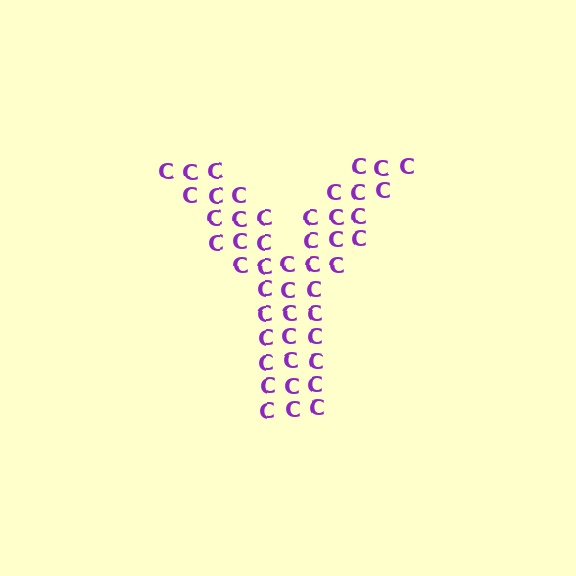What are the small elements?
The small elements are letter C's.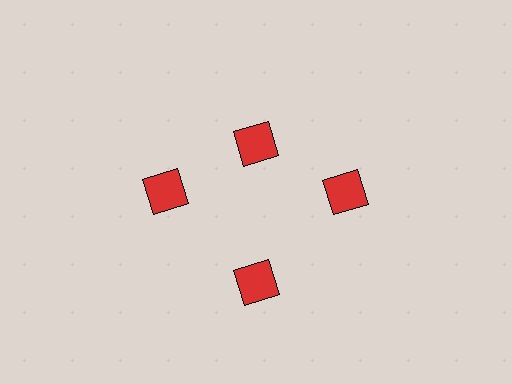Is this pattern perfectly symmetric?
No. The 4 red squares are arranged in a ring, but one element near the 12 o'clock position is pulled inward toward the center, breaking the 4-fold rotational symmetry.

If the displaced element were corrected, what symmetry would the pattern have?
It would have 4-fold rotational symmetry — the pattern would map onto itself every 90 degrees.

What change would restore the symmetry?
The symmetry would be restored by moving it outward, back onto the ring so that all 4 squares sit at equal angles and equal distance from the center.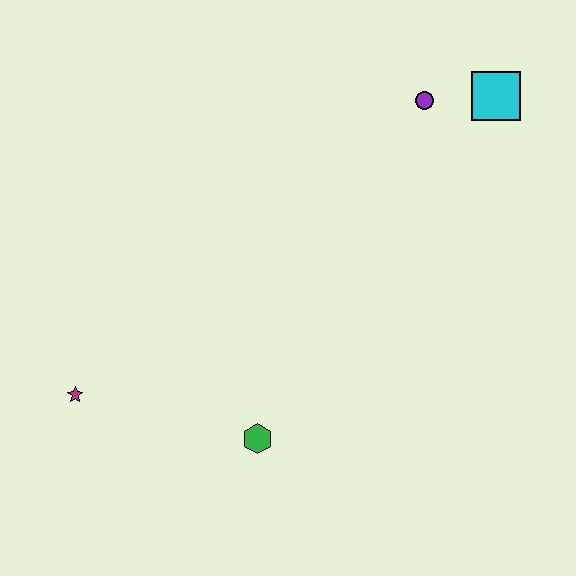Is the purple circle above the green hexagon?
Yes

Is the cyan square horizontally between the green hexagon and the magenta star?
No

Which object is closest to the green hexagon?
The magenta star is closest to the green hexagon.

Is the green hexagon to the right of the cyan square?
No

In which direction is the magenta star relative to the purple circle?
The magenta star is to the left of the purple circle.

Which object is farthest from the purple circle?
The magenta star is farthest from the purple circle.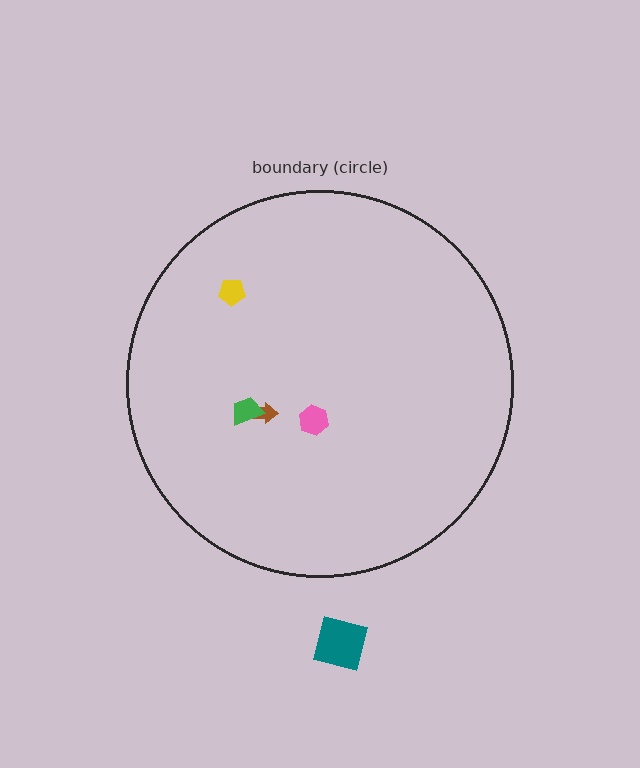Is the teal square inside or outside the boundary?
Outside.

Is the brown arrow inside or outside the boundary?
Inside.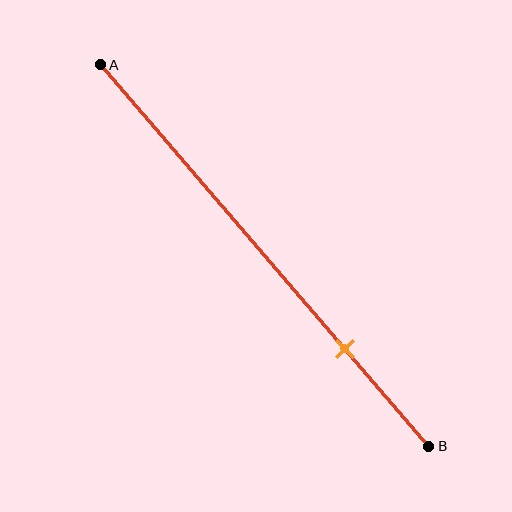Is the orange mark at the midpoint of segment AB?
No, the mark is at about 75% from A, not at the 50% midpoint.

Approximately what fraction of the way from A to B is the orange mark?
The orange mark is approximately 75% of the way from A to B.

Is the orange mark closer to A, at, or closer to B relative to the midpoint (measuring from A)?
The orange mark is closer to point B than the midpoint of segment AB.